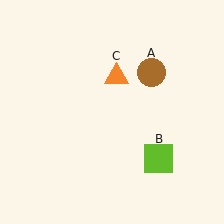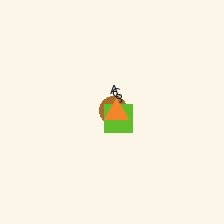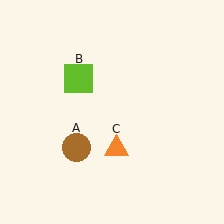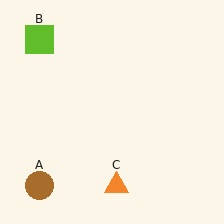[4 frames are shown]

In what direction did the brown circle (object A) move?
The brown circle (object A) moved down and to the left.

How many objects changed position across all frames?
3 objects changed position: brown circle (object A), lime square (object B), orange triangle (object C).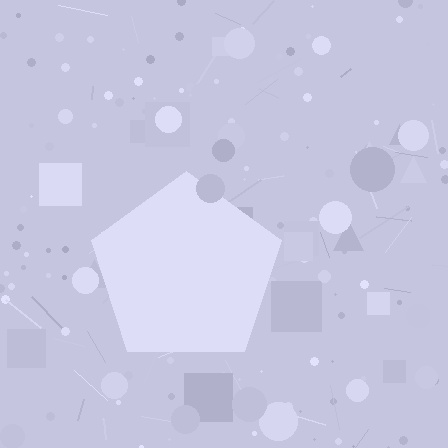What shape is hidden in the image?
A pentagon is hidden in the image.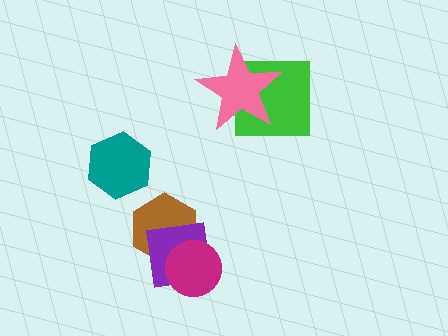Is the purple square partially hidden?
Yes, it is partially covered by another shape.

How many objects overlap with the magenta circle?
2 objects overlap with the magenta circle.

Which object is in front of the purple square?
The magenta circle is in front of the purple square.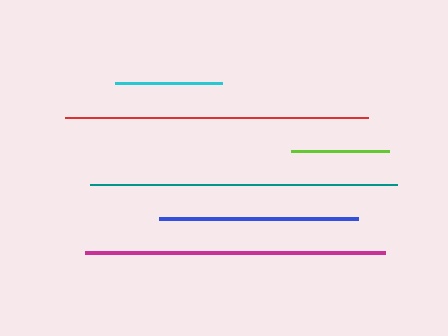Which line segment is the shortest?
The lime line is the shortest at approximately 98 pixels.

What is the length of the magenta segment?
The magenta segment is approximately 300 pixels long.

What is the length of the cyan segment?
The cyan segment is approximately 107 pixels long.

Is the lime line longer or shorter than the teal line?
The teal line is longer than the lime line.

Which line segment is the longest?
The teal line is the longest at approximately 307 pixels.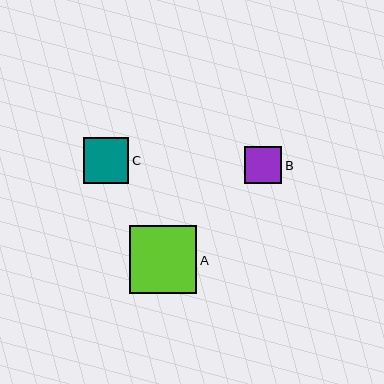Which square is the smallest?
Square B is the smallest with a size of approximately 37 pixels.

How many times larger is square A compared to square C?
Square A is approximately 1.5 times the size of square C.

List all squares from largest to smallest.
From largest to smallest: A, C, B.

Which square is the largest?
Square A is the largest with a size of approximately 68 pixels.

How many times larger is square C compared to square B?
Square C is approximately 1.2 times the size of square B.